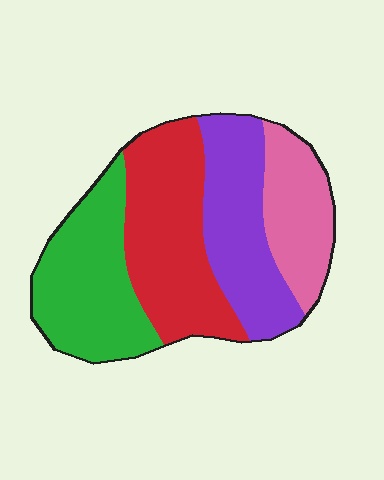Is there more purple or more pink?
Purple.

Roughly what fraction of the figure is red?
Red covers about 30% of the figure.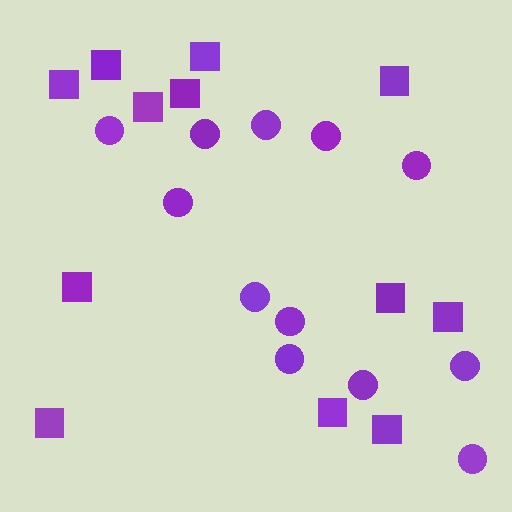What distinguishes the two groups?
There are 2 groups: one group of circles (12) and one group of squares (12).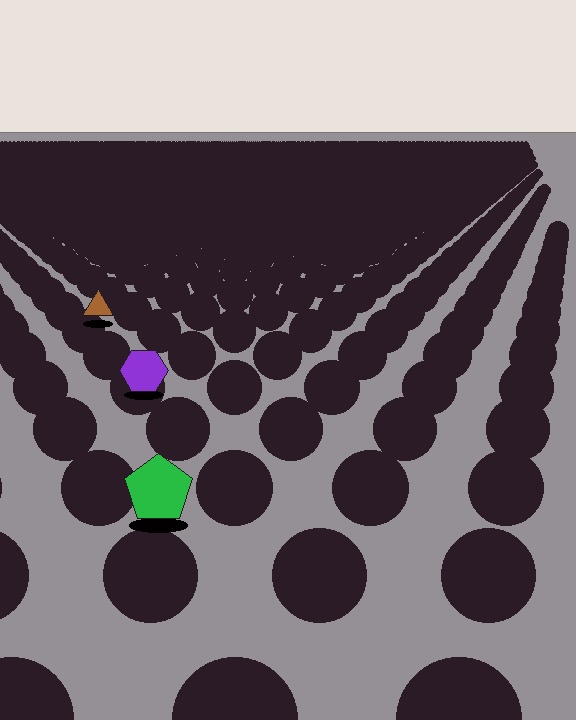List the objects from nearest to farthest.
From nearest to farthest: the green pentagon, the purple hexagon, the brown triangle.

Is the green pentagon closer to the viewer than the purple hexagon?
Yes. The green pentagon is closer — you can tell from the texture gradient: the ground texture is coarser near it.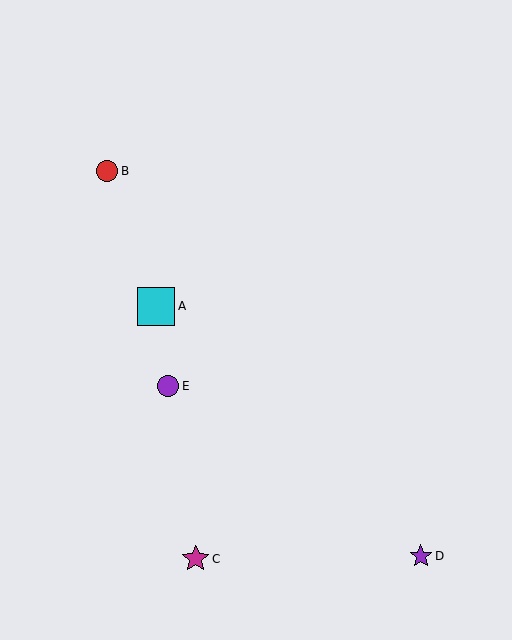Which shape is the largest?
The cyan square (labeled A) is the largest.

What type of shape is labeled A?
Shape A is a cyan square.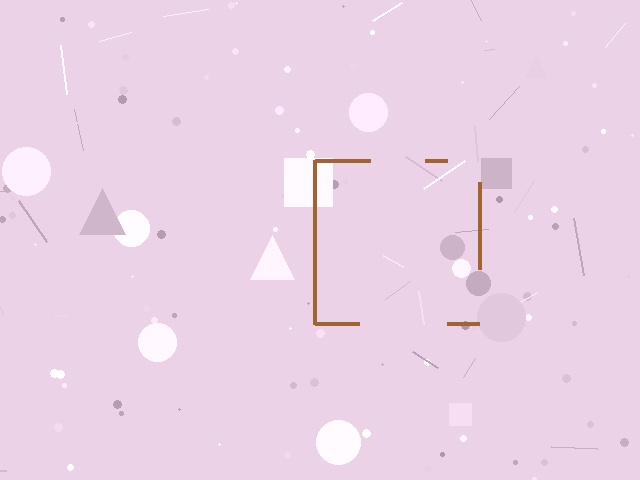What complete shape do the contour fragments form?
The contour fragments form a square.